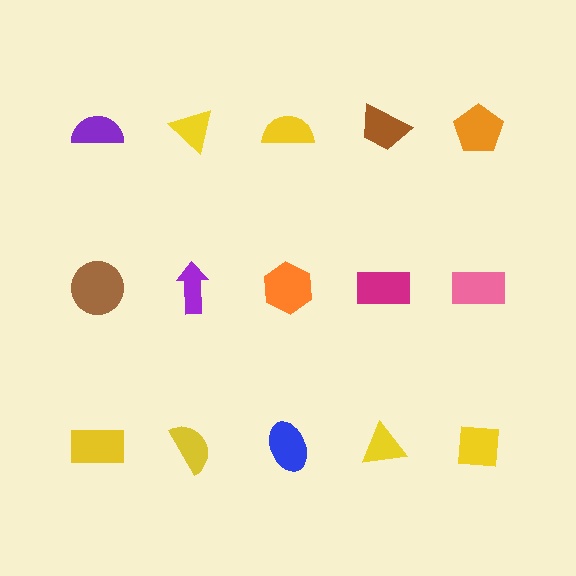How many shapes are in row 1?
5 shapes.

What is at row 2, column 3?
An orange hexagon.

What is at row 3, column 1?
A yellow rectangle.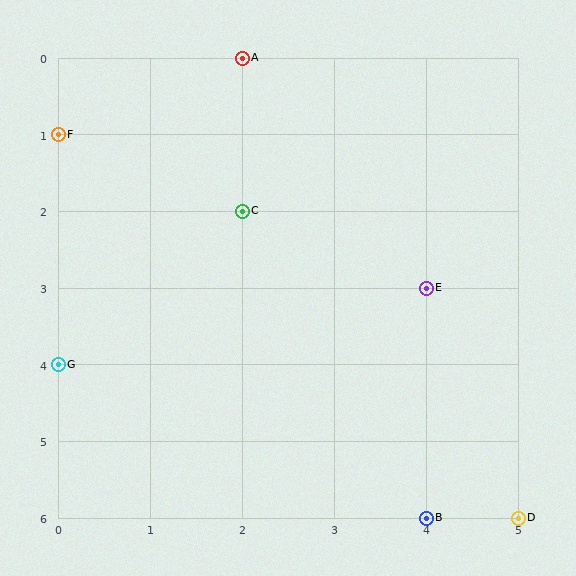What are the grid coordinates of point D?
Point D is at grid coordinates (5, 6).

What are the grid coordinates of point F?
Point F is at grid coordinates (0, 1).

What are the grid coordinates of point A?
Point A is at grid coordinates (2, 0).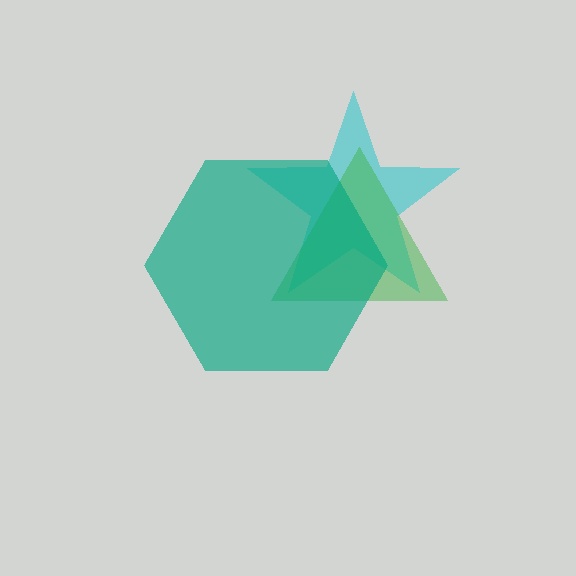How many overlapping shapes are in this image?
There are 3 overlapping shapes in the image.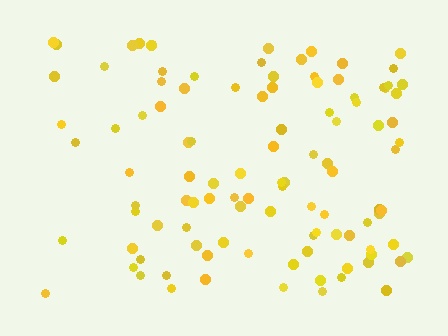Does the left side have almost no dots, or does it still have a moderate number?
Still a moderate number, just noticeably fewer than the right.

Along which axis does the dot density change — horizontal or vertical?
Horizontal.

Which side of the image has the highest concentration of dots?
The right.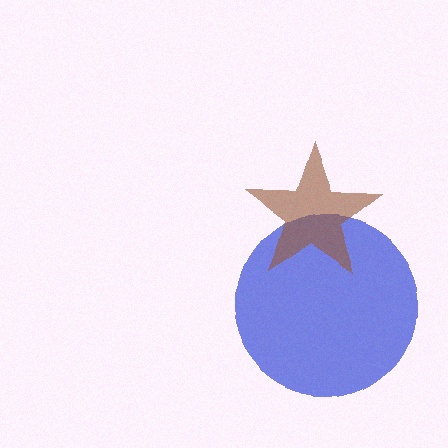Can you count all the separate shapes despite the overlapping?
Yes, there are 2 separate shapes.